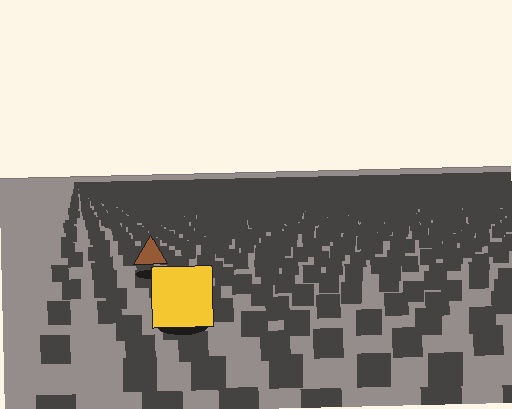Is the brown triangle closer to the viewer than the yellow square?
No. The yellow square is closer — you can tell from the texture gradient: the ground texture is coarser near it.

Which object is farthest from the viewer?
The brown triangle is farthest from the viewer. It appears smaller and the ground texture around it is denser.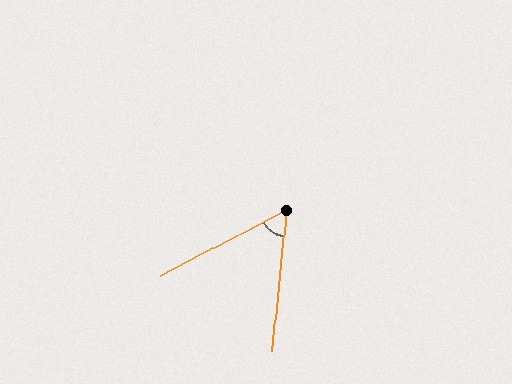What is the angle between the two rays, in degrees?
Approximately 57 degrees.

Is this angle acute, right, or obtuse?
It is acute.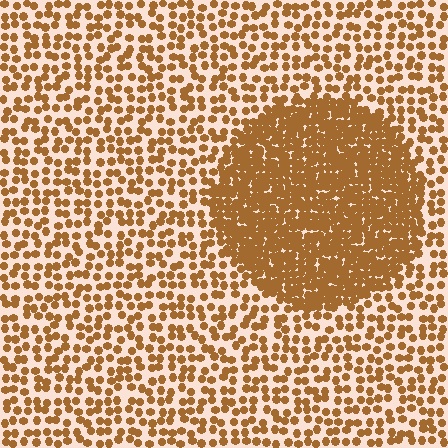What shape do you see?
I see a circle.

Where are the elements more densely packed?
The elements are more densely packed inside the circle boundary.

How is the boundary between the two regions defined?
The boundary is defined by a change in element density (approximately 2.5x ratio). All elements are the same color, size, and shape.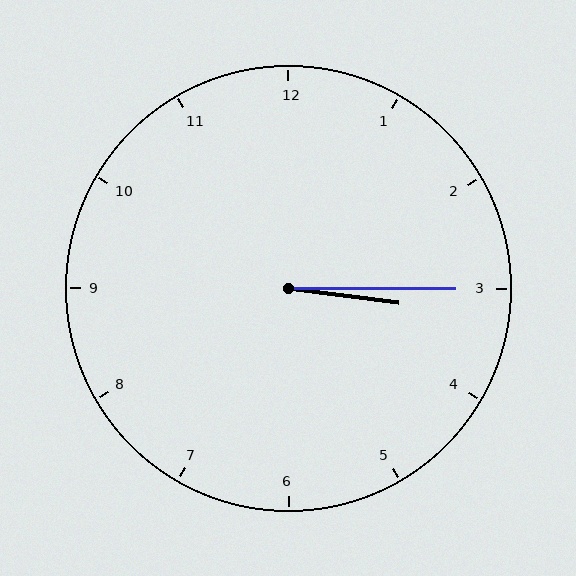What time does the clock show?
3:15.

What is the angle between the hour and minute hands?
Approximately 8 degrees.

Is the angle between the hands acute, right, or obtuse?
It is acute.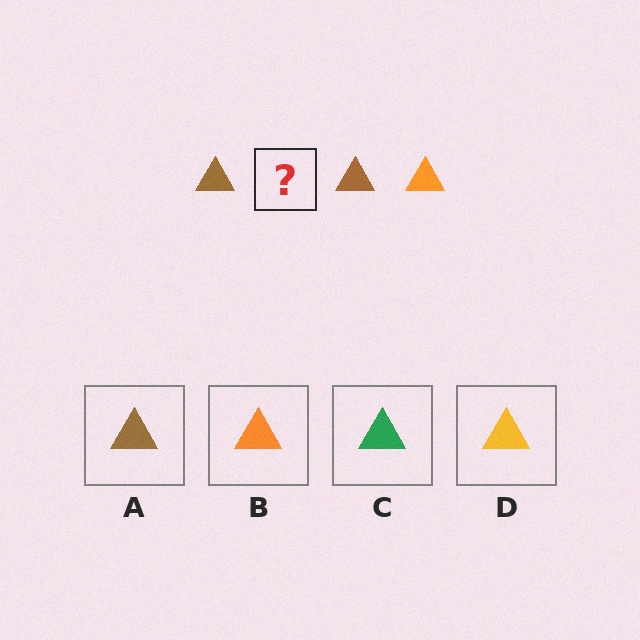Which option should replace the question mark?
Option B.